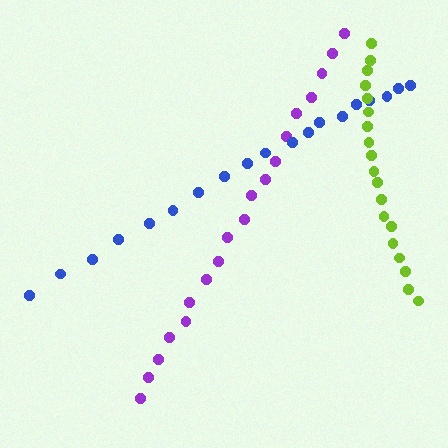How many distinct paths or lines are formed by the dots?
There are 3 distinct paths.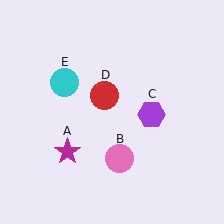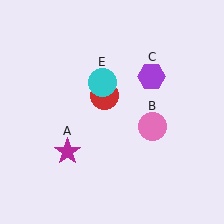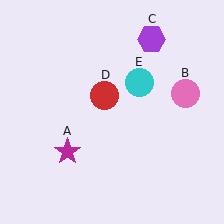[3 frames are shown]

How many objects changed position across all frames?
3 objects changed position: pink circle (object B), purple hexagon (object C), cyan circle (object E).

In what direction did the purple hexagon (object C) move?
The purple hexagon (object C) moved up.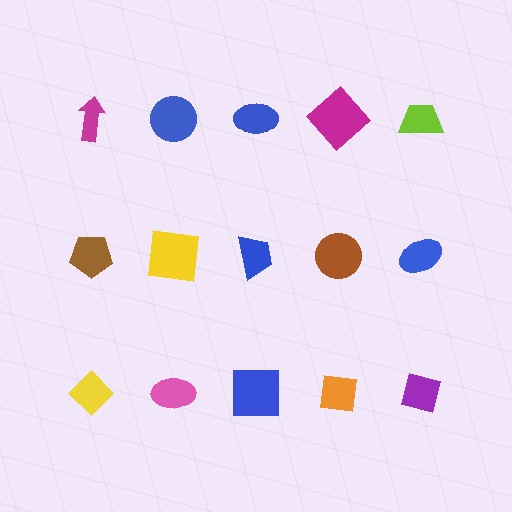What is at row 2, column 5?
A blue ellipse.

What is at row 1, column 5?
A lime trapezoid.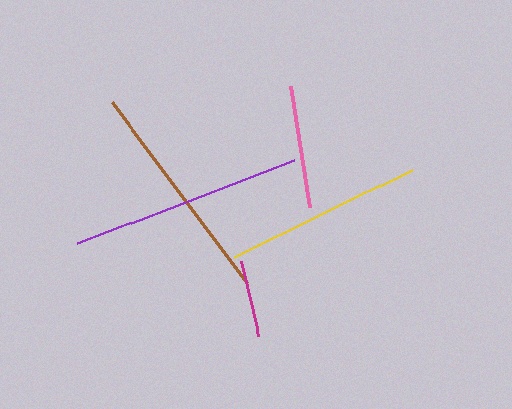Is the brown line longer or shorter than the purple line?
The purple line is longer than the brown line.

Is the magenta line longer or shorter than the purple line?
The purple line is longer than the magenta line.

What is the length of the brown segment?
The brown segment is approximately 225 pixels long.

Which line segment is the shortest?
The magenta line is the shortest at approximately 77 pixels.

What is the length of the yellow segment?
The yellow segment is approximately 199 pixels long.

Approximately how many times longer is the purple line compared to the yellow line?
The purple line is approximately 1.2 times the length of the yellow line.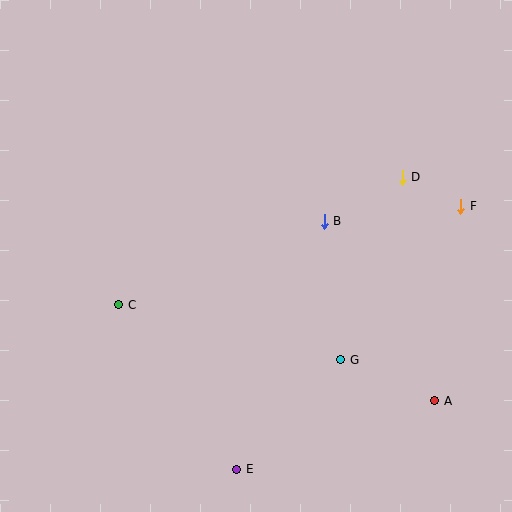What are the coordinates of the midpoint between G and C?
The midpoint between G and C is at (230, 332).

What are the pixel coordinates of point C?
Point C is at (119, 305).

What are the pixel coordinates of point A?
Point A is at (435, 401).